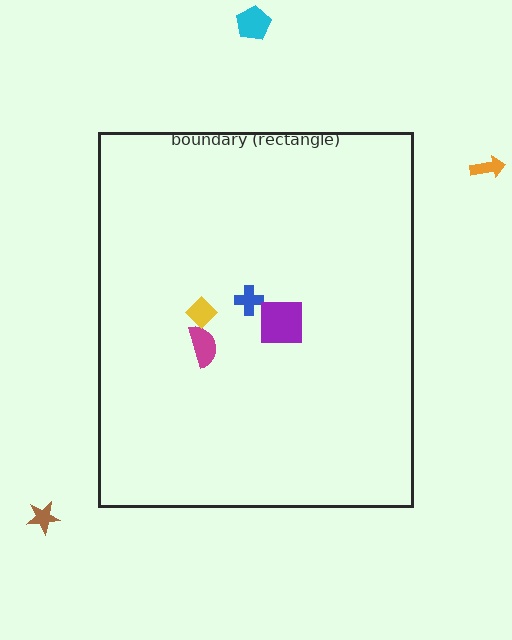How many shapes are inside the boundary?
4 inside, 3 outside.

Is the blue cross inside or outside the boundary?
Inside.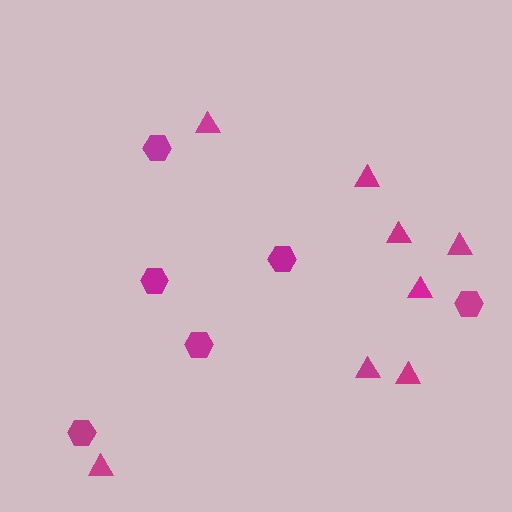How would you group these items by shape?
There are 2 groups: one group of hexagons (6) and one group of triangles (8).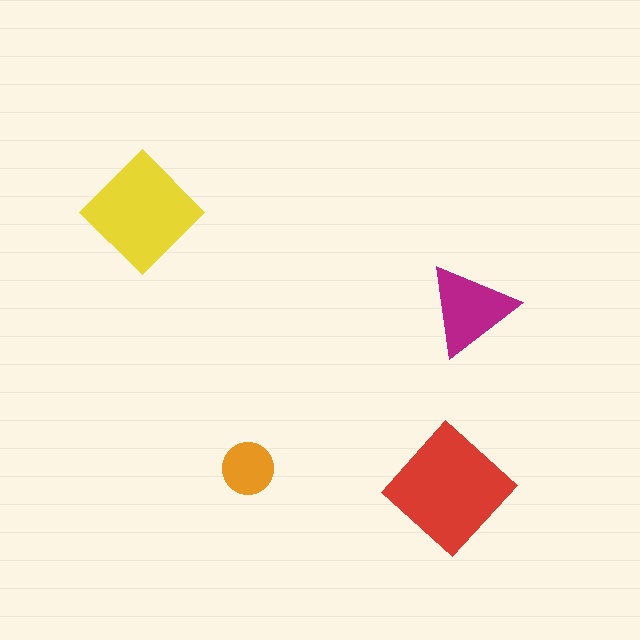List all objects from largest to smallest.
The red diamond, the yellow diamond, the magenta triangle, the orange circle.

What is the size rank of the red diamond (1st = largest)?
1st.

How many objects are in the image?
There are 4 objects in the image.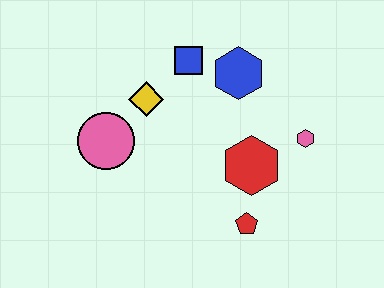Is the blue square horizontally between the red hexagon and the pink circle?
Yes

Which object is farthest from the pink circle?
The pink hexagon is farthest from the pink circle.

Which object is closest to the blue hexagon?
The blue square is closest to the blue hexagon.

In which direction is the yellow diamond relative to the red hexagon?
The yellow diamond is to the left of the red hexagon.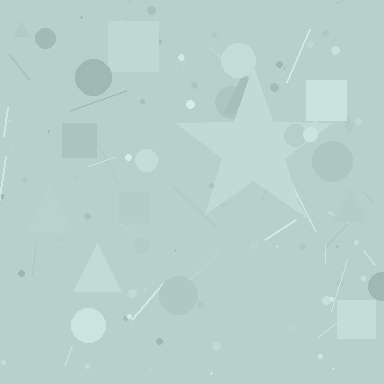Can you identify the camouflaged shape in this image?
The camouflaged shape is a star.